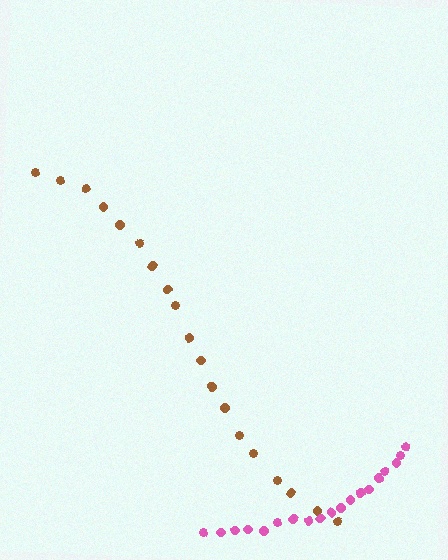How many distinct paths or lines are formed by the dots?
There are 2 distinct paths.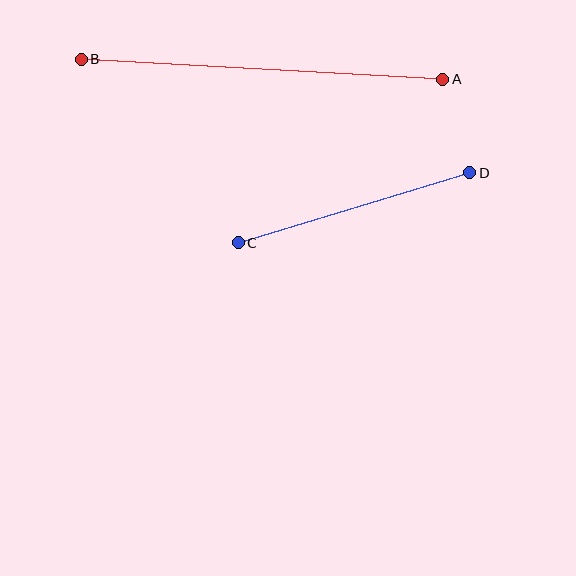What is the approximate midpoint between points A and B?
The midpoint is at approximately (262, 69) pixels.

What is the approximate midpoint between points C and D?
The midpoint is at approximately (354, 208) pixels.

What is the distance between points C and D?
The distance is approximately 242 pixels.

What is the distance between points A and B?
The distance is approximately 362 pixels.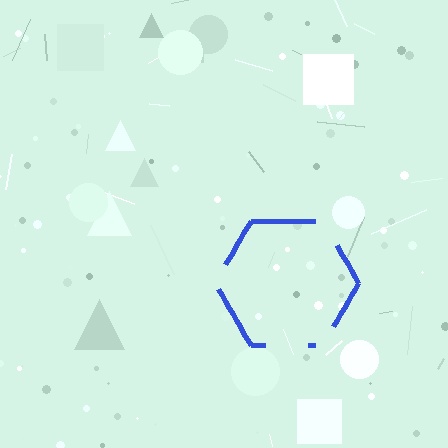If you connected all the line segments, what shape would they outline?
They would outline a hexagon.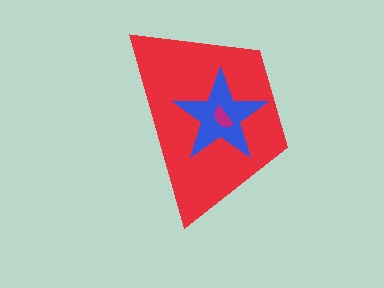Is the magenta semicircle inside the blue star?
Yes.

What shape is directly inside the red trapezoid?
The blue star.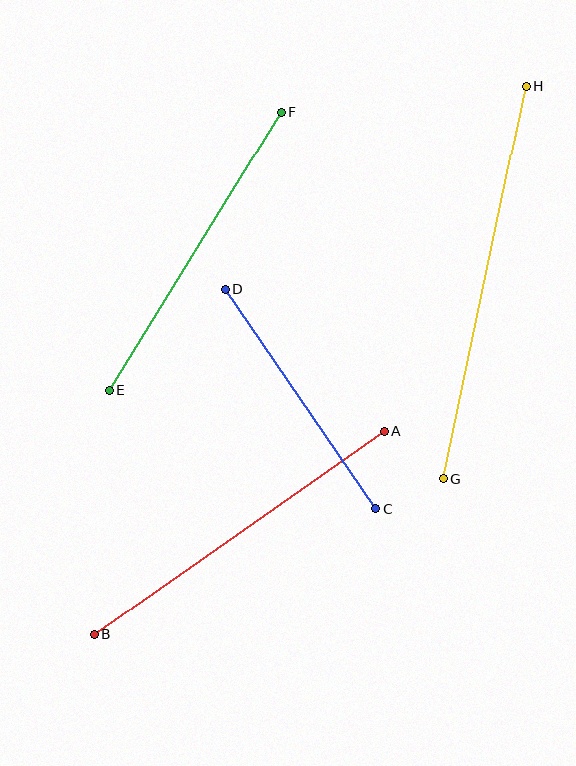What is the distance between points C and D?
The distance is approximately 266 pixels.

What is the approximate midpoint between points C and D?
The midpoint is at approximately (300, 399) pixels.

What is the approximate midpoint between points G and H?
The midpoint is at approximately (484, 282) pixels.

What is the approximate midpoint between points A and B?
The midpoint is at approximately (239, 533) pixels.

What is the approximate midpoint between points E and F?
The midpoint is at approximately (195, 251) pixels.